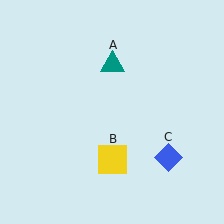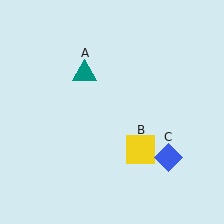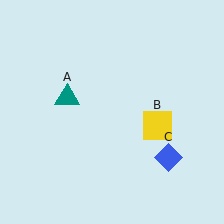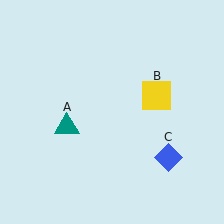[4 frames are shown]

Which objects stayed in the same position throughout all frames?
Blue diamond (object C) remained stationary.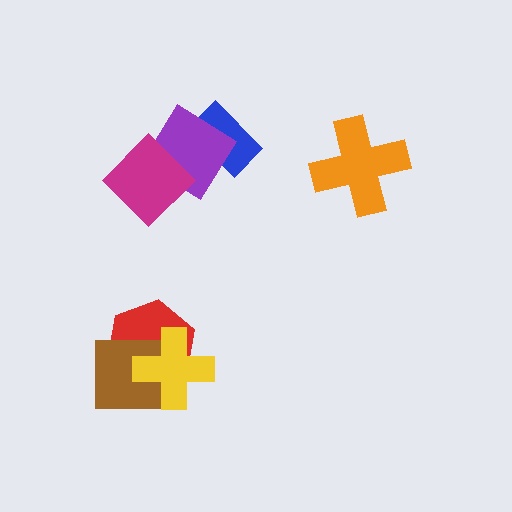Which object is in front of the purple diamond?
The magenta diamond is in front of the purple diamond.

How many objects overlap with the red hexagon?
2 objects overlap with the red hexagon.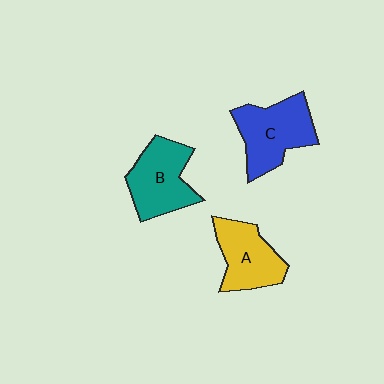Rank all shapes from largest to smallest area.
From largest to smallest: C (blue), B (teal), A (yellow).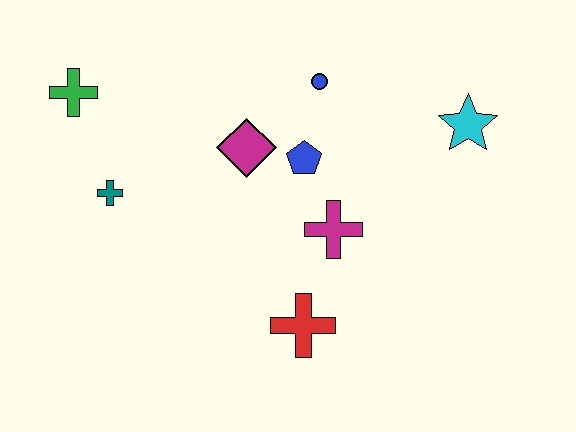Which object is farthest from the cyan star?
The green cross is farthest from the cyan star.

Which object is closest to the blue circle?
The blue pentagon is closest to the blue circle.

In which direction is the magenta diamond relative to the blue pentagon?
The magenta diamond is to the left of the blue pentagon.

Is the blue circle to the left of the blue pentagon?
No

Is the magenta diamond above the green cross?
No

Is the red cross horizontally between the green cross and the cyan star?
Yes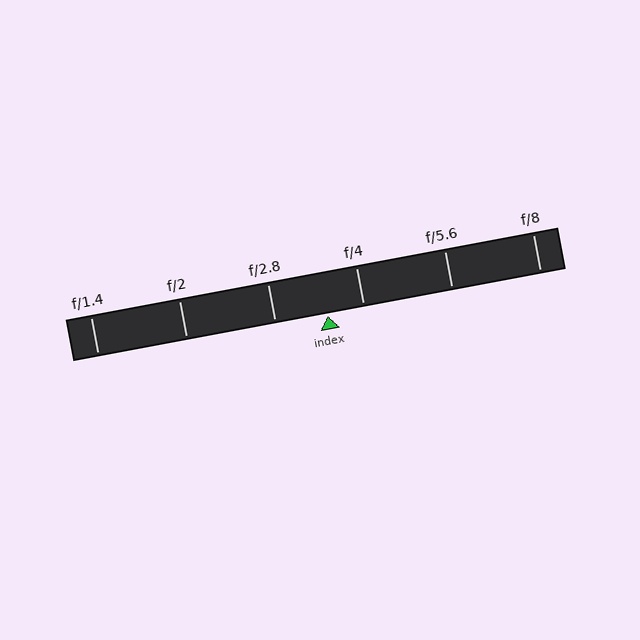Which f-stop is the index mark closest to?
The index mark is closest to f/4.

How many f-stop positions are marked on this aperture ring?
There are 6 f-stop positions marked.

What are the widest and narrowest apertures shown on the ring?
The widest aperture shown is f/1.4 and the narrowest is f/8.